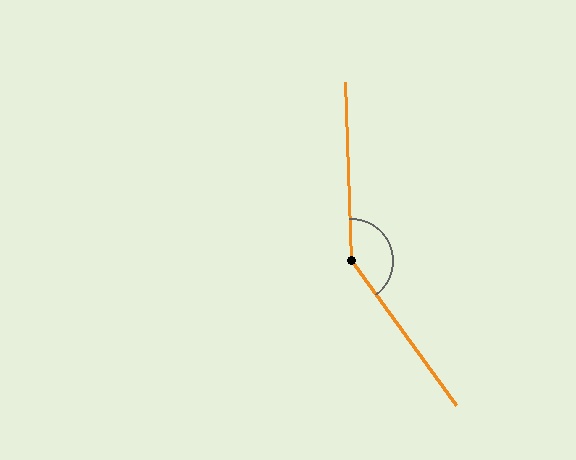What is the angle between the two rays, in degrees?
Approximately 146 degrees.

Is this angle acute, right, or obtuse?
It is obtuse.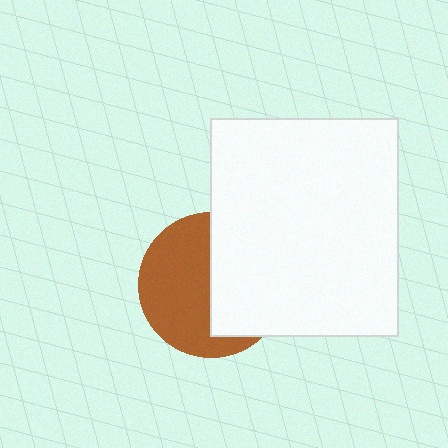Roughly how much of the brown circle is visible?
About half of it is visible (roughly 53%).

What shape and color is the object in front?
The object in front is a white rectangle.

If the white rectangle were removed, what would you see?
You would see the complete brown circle.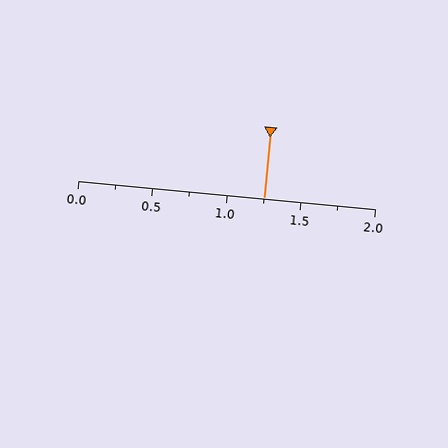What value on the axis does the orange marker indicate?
The marker indicates approximately 1.25.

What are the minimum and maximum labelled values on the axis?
The axis runs from 0.0 to 2.0.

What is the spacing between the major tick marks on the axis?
The major ticks are spaced 0.5 apart.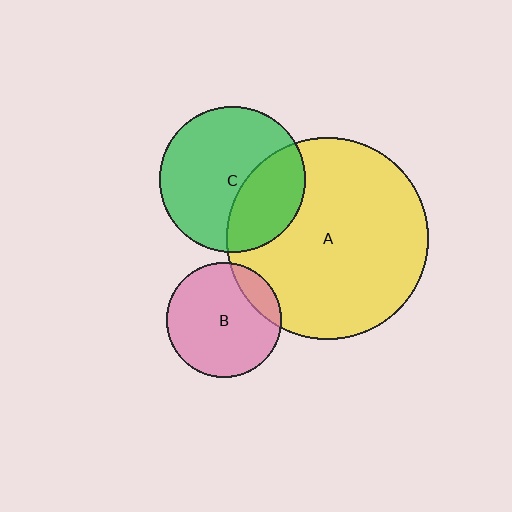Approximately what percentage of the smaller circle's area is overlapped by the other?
Approximately 35%.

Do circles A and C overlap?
Yes.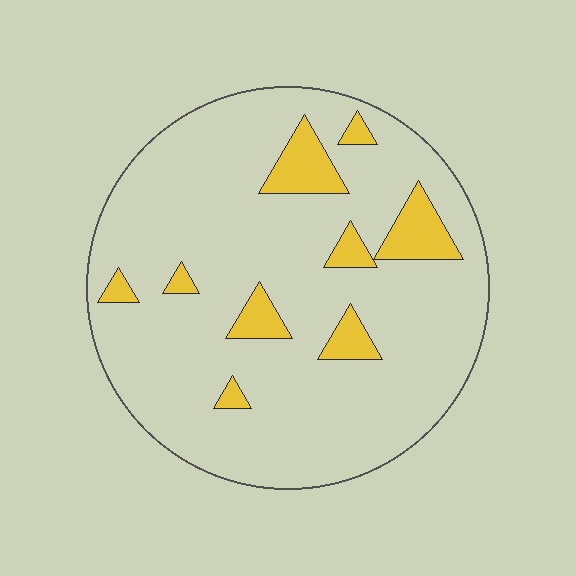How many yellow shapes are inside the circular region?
9.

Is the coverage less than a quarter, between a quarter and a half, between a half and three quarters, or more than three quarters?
Less than a quarter.